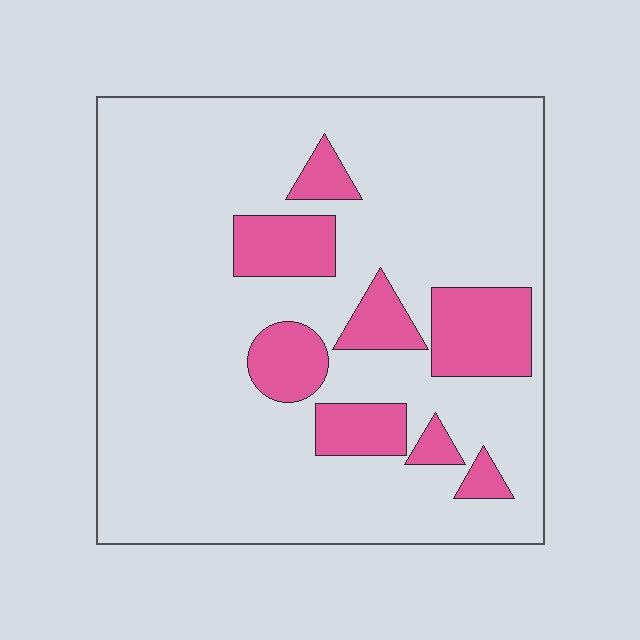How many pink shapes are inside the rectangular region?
8.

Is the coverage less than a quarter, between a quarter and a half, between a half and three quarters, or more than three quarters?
Less than a quarter.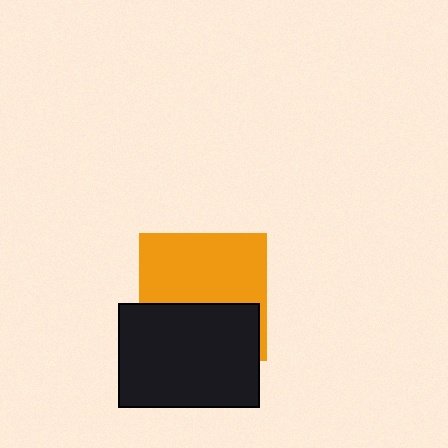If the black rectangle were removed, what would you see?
You would see the complete orange square.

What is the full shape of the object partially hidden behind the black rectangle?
The partially hidden object is an orange square.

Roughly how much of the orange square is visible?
About half of it is visible (roughly 58%).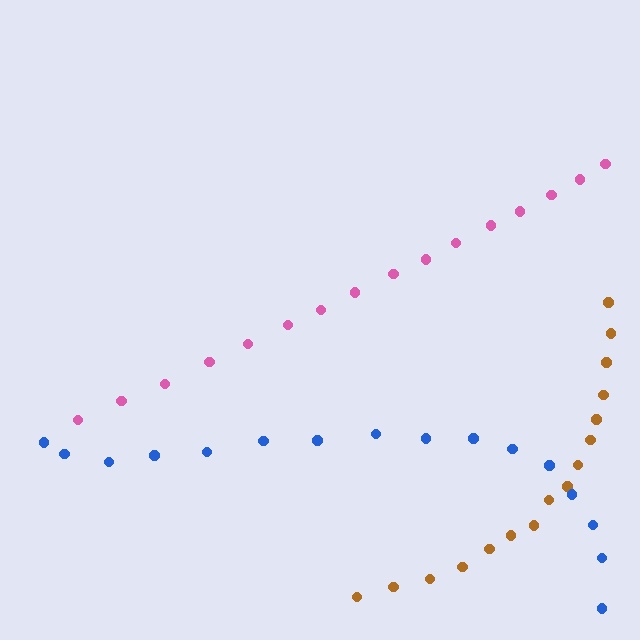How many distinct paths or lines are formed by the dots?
There are 3 distinct paths.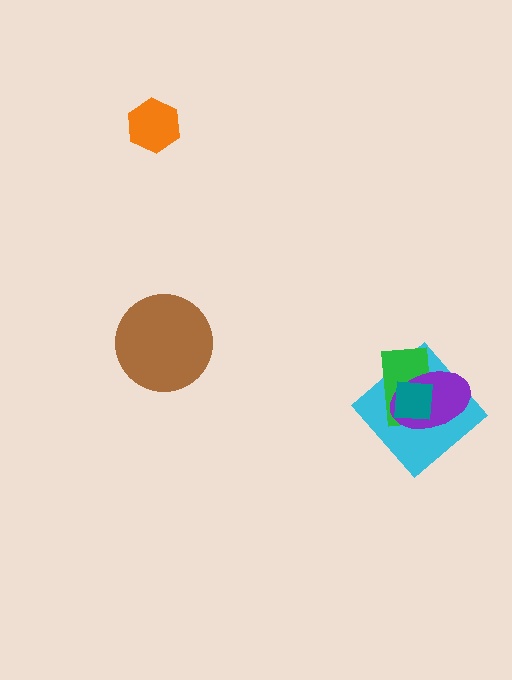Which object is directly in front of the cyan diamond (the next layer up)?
The green rectangle is directly in front of the cyan diamond.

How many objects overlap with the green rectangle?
3 objects overlap with the green rectangle.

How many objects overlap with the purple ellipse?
3 objects overlap with the purple ellipse.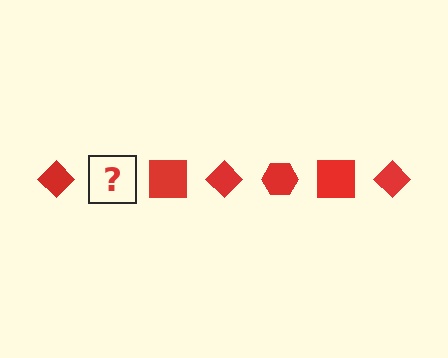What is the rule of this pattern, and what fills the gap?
The rule is that the pattern cycles through diamond, hexagon, square shapes in red. The gap should be filled with a red hexagon.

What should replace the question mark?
The question mark should be replaced with a red hexagon.